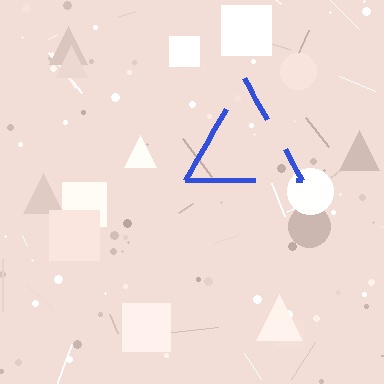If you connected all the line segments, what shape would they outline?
They would outline a triangle.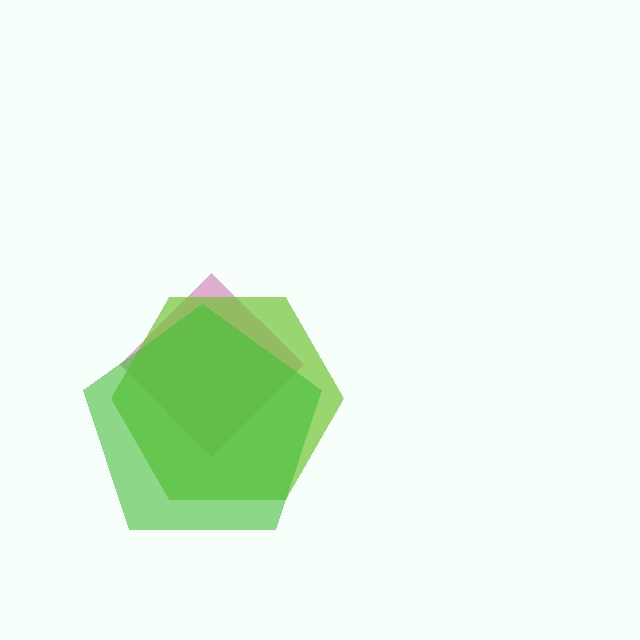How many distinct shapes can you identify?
There are 3 distinct shapes: a magenta diamond, a lime hexagon, a green pentagon.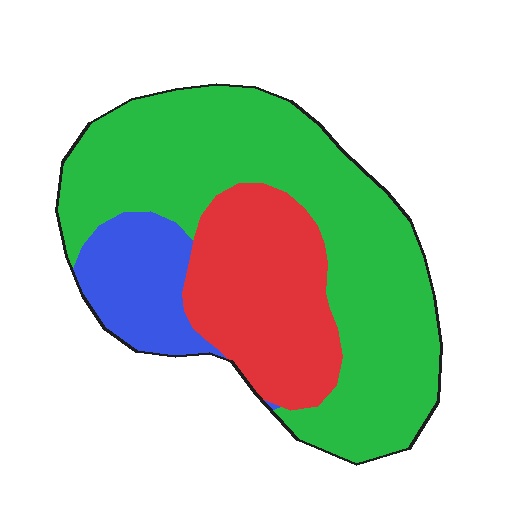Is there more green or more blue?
Green.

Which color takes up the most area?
Green, at roughly 60%.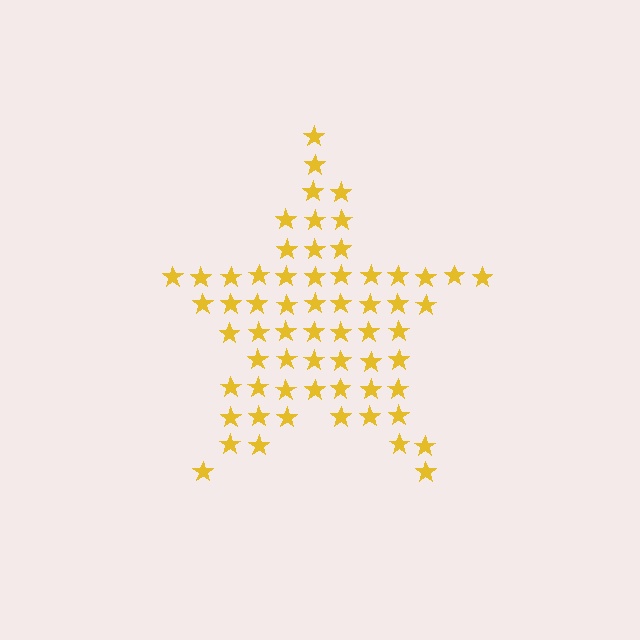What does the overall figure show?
The overall figure shows a star.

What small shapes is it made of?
It is made of small stars.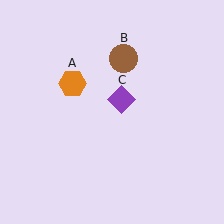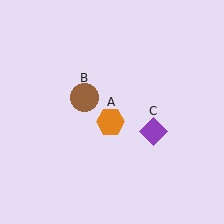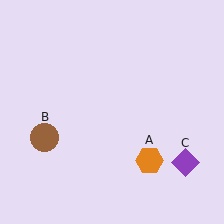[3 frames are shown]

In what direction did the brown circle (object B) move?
The brown circle (object B) moved down and to the left.